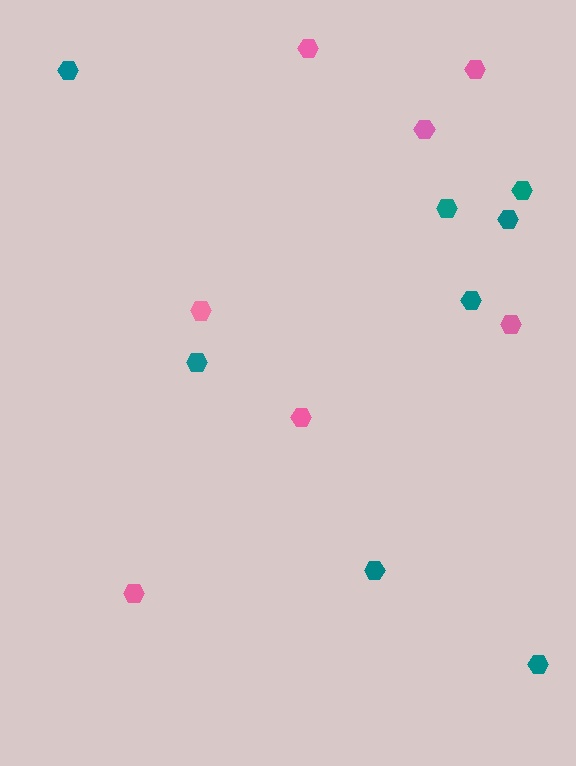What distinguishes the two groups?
There are 2 groups: one group of pink hexagons (7) and one group of teal hexagons (8).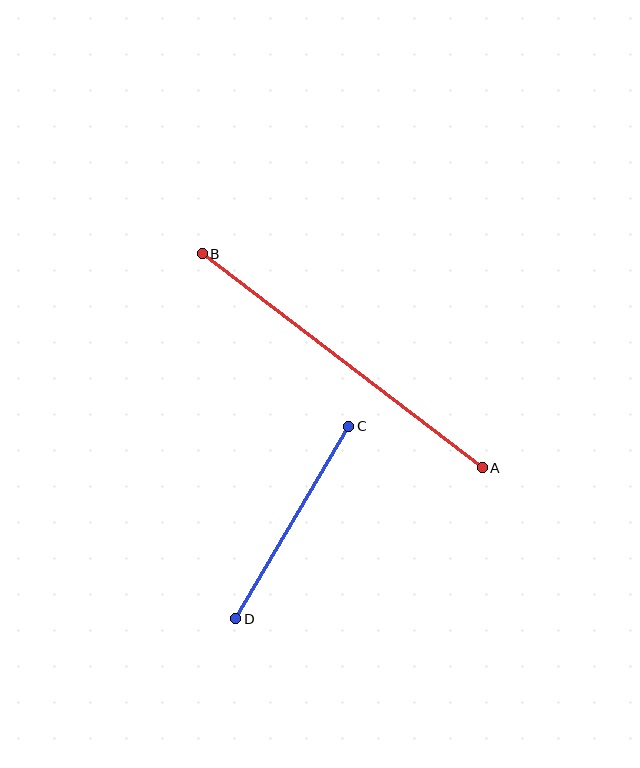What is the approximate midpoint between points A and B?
The midpoint is at approximately (342, 361) pixels.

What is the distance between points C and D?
The distance is approximately 223 pixels.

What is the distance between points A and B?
The distance is approximately 353 pixels.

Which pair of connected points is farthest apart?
Points A and B are farthest apart.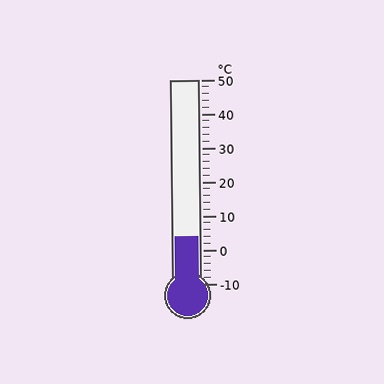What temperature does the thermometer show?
The thermometer shows approximately 4°C.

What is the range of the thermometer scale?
The thermometer scale ranges from -10°C to 50°C.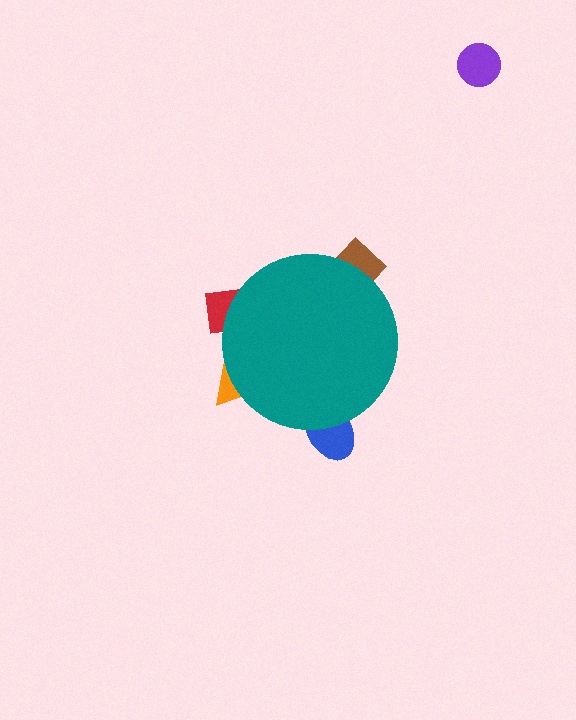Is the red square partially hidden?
Yes, the red square is partially hidden behind the teal circle.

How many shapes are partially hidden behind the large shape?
4 shapes are partially hidden.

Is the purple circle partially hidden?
No, the purple circle is fully visible.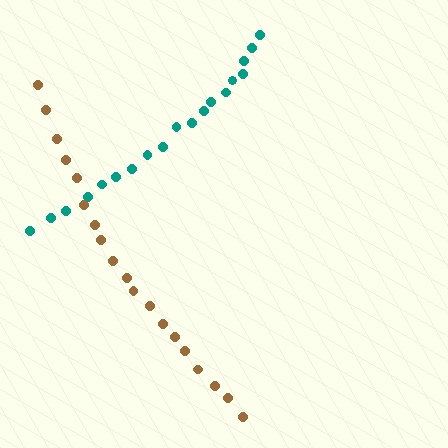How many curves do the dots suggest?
There are 2 distinct paths.